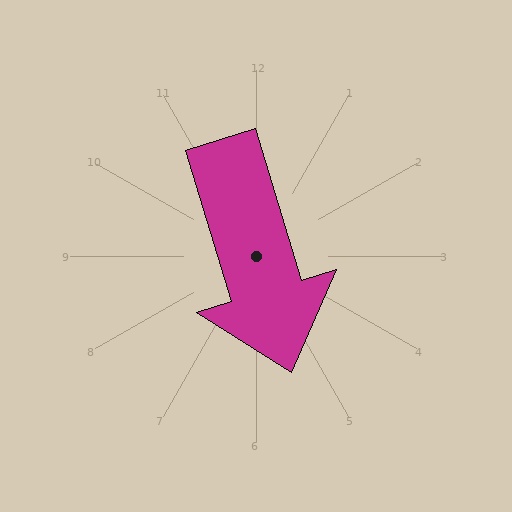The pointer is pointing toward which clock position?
Roughly 5 o'clock.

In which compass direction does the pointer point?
South.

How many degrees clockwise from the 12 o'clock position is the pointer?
Approximately 163 degrees.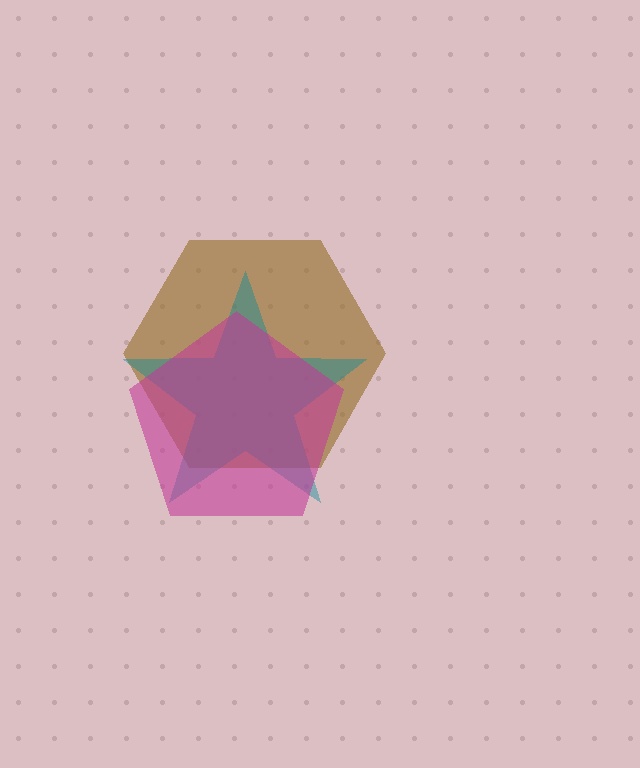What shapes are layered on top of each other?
The layered shapes are: a brown hexagon, a teal star, a magenta pentagon.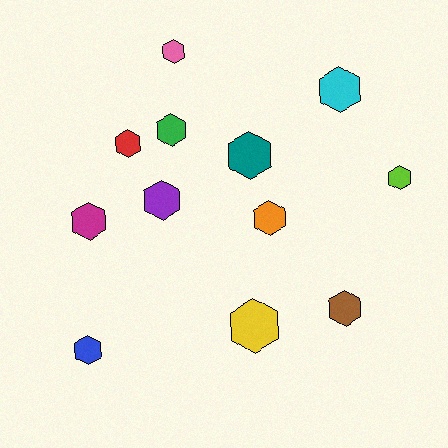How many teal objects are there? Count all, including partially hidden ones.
There is 1 teal object.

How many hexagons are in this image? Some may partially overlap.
There are 12 hexagons.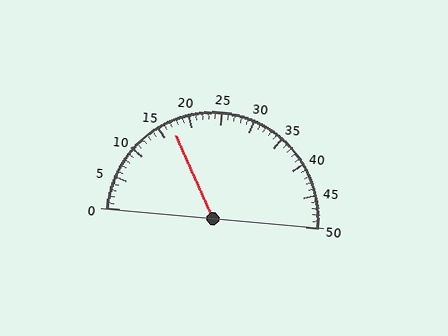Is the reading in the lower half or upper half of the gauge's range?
The reading is in the lower half of the range (0 to 50).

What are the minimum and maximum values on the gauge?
The gauge ranges from 0 to 50.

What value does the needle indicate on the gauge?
The needle indicates approximately 17.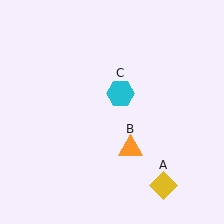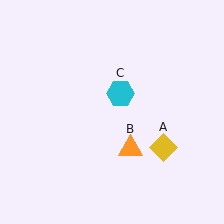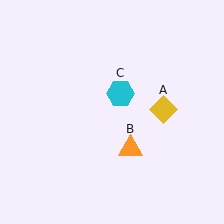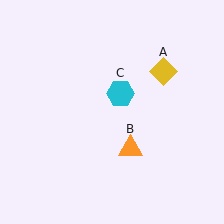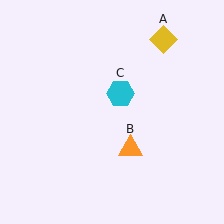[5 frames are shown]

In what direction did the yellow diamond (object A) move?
The yellow diamond (object A) moved up.